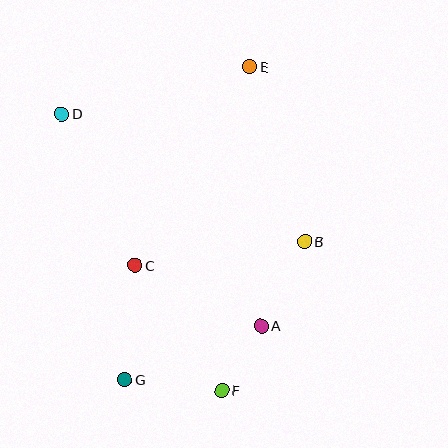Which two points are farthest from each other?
Points E and G are farthest from each other.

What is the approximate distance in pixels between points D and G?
The distance between D and G is approximately 273 pixels.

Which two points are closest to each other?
Points A and F are closest to each other.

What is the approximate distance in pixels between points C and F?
The distance between C and F is approximately 152 pixels.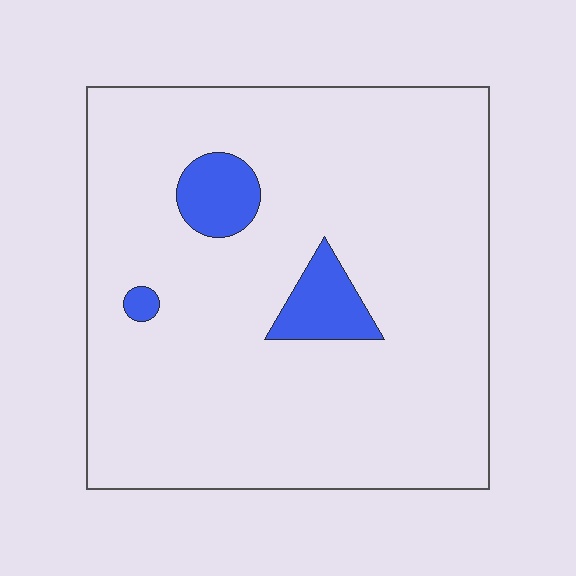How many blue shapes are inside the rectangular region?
3.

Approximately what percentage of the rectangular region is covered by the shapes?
Approximately 10%.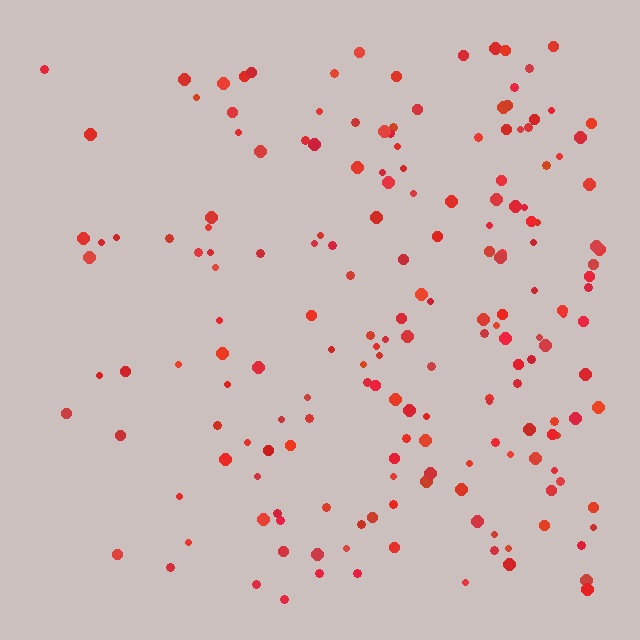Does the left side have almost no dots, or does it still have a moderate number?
Still a moderate number, just noticeably fewer than the right.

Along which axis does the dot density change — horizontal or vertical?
Horizontal.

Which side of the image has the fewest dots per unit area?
The left.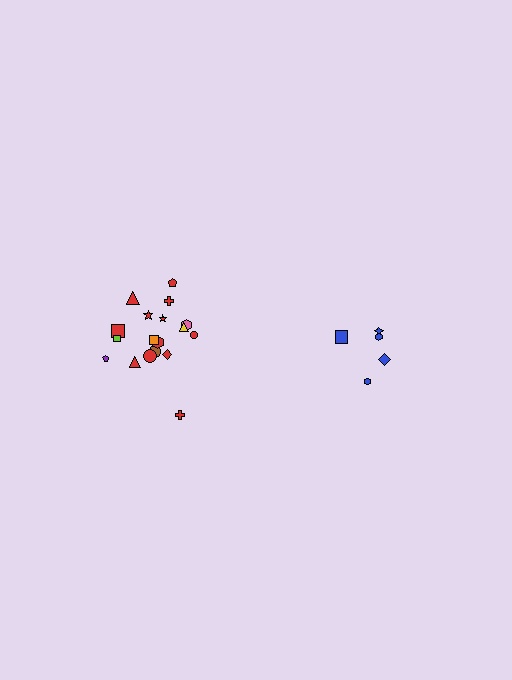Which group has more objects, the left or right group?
The left group.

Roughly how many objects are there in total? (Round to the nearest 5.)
Roughly 25 objects in total.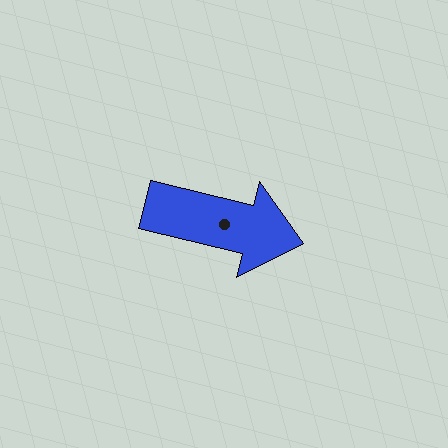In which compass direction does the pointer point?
East.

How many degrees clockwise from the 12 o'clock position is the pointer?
Approximately 104 degrees.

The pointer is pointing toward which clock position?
Roughly 3 o'clock.